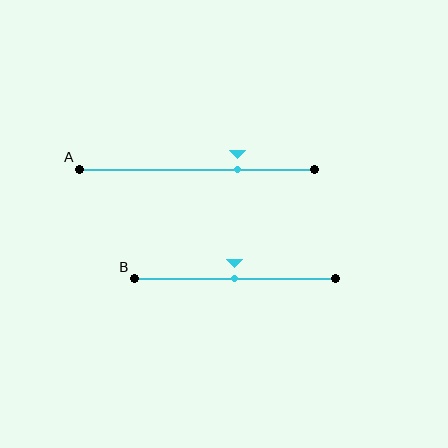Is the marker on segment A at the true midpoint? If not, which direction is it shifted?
No, the marker on segment A is shifted to the right by about 18% of the segment length.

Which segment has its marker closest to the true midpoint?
Segment B has its marker closest to the true midpoint.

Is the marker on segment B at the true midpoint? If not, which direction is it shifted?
Yes, the marker on segment B is at the true midpoint.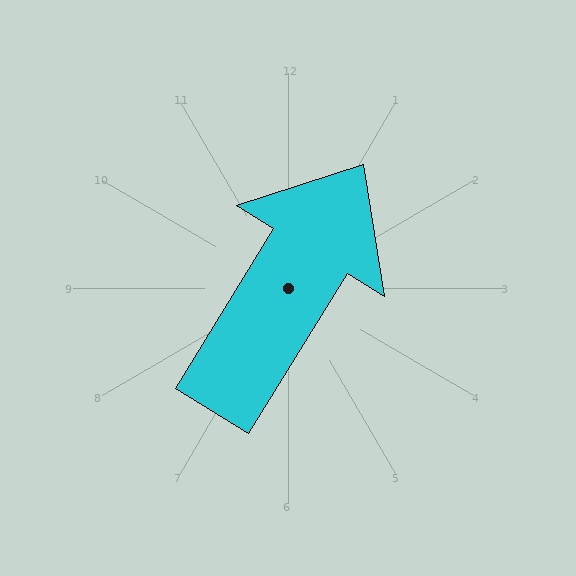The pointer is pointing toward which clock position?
Roughly 1 o'clock.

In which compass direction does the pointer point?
Northeast.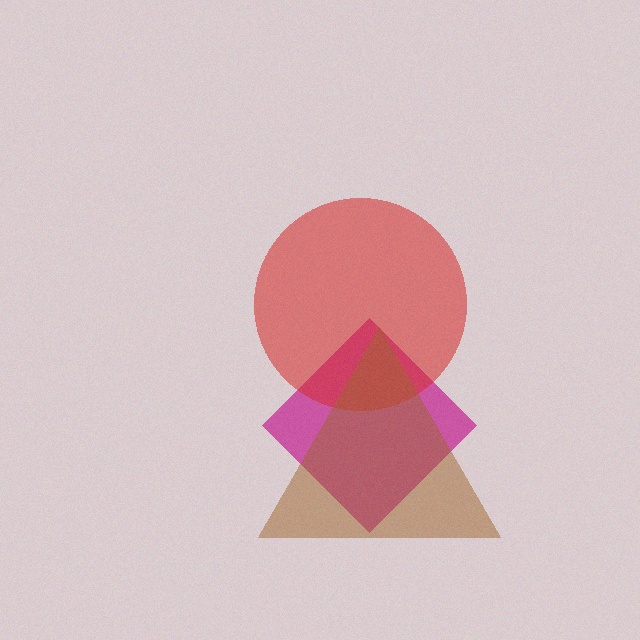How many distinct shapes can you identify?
There are 3 distinct shapes: a magenta diamond, a red circle, a brown triangle.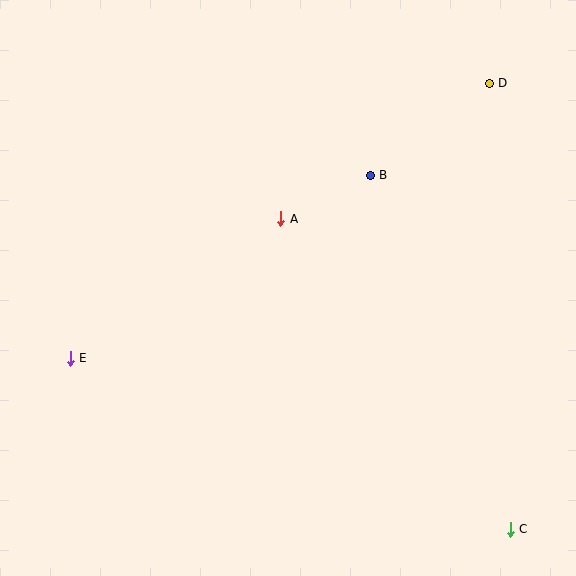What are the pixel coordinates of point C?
Point C is at (510, 529).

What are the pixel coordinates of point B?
Point B is at (370, 175).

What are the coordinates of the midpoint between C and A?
The midpoint between C and A is at (396, 374).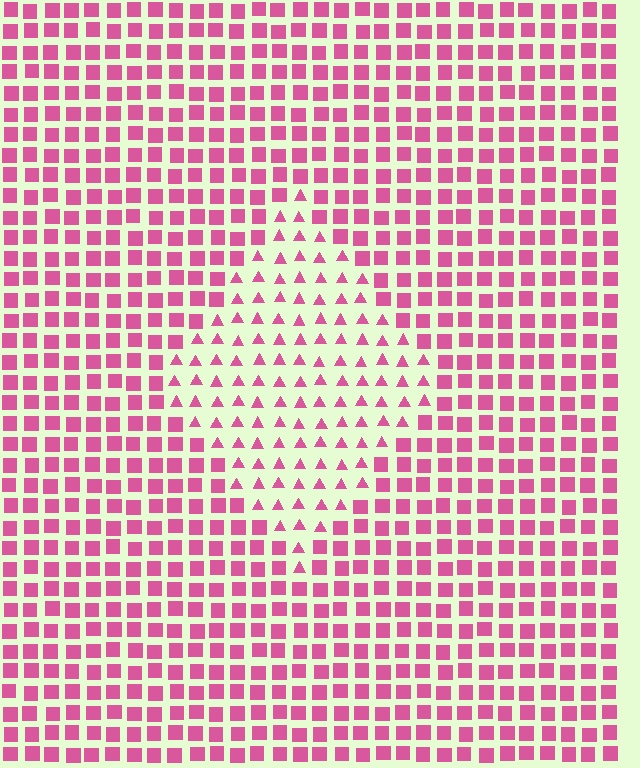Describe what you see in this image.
The image is filled with small pink elements arranged in a uniform grid. A diamond-shaped region contains triangles, while the surrounding area contains squares. The boundary is defined purely by the change in element shape.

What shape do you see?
I see a diamond.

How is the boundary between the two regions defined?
The boundary is defined by a change in element shape: triangles inside vs. squares outside. All elements share the same color and spacing.